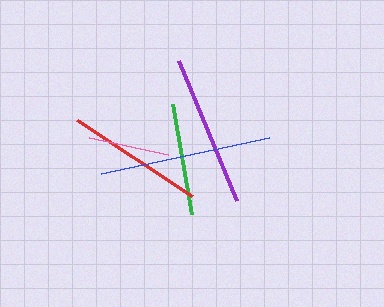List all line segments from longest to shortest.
From longest to shortest: blue, purple, red, green, pink.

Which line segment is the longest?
The blue line is the longest at approximately 172 pixels.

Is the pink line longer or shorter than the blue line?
The blue line is longer than the pink line.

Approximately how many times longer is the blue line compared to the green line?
The blue line is approximately 1.5 times the length of the green line.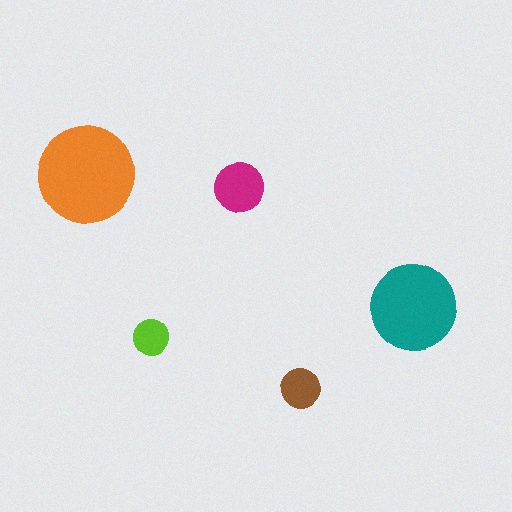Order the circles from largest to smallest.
the orange one, the teal one, the magenta one, the brown one, the lime one.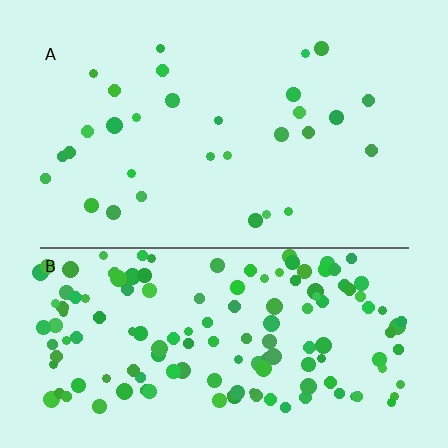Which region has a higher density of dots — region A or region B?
B (the bottom).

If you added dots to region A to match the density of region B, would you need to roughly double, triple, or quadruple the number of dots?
Approximately quadruple.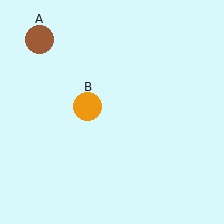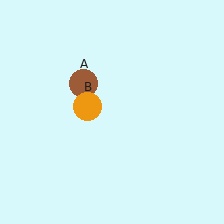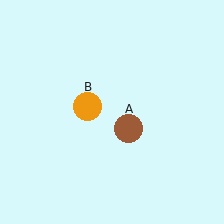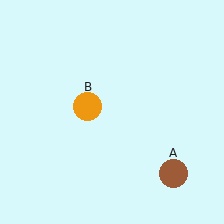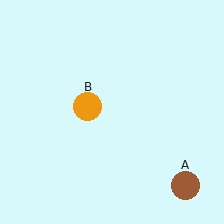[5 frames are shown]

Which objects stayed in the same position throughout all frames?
Orange circle (object B) remained stationary.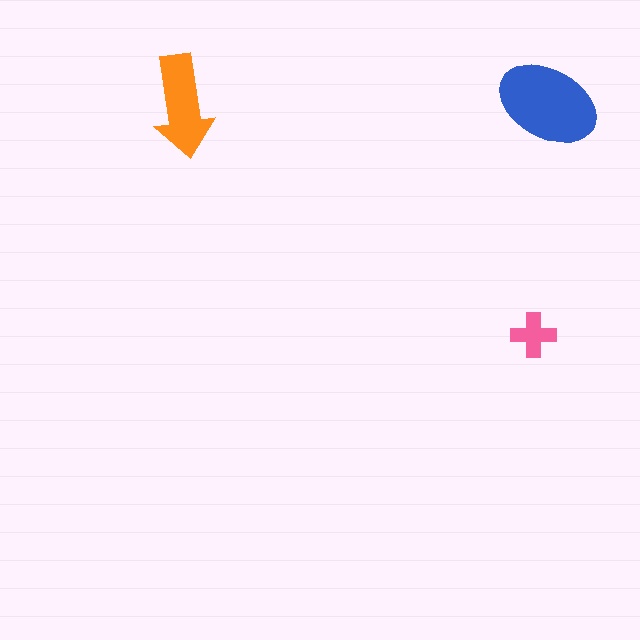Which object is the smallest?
The pink cross.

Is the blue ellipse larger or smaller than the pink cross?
Larger.